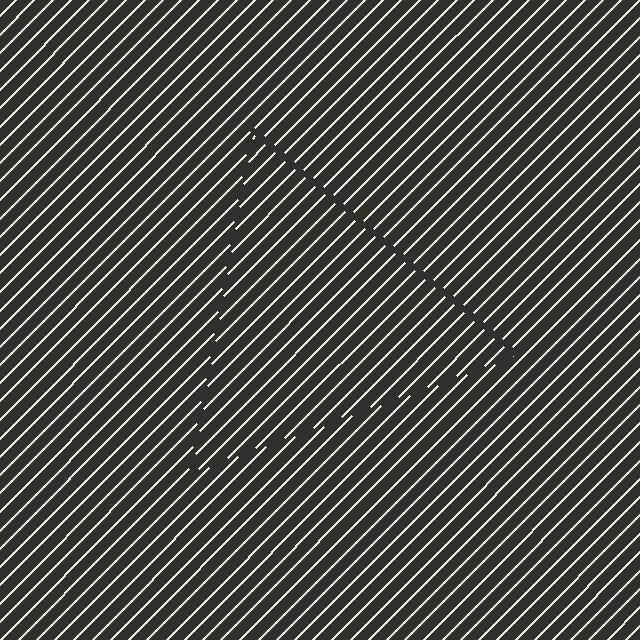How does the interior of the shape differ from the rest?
The interior of the shape contains the same grating, shifted by half a period — the contour is defined by the phase discontinuity where line-ends from the inner and outer gratings abut.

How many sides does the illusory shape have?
3 sides — the line-ends trace a triangle.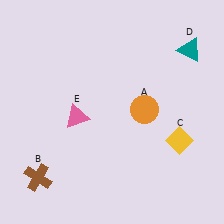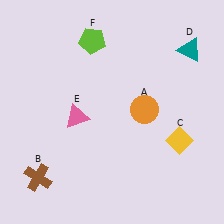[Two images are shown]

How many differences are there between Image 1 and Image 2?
There is 1 difference between the two images.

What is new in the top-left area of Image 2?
A lime pentagon (F) was added in the top-left area of Image 2.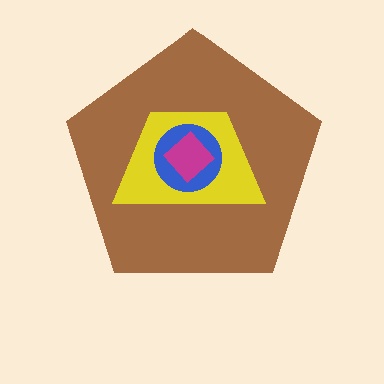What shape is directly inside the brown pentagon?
The yellow trapezoid.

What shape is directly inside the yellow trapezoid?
The blue circle.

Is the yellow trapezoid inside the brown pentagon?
Yes.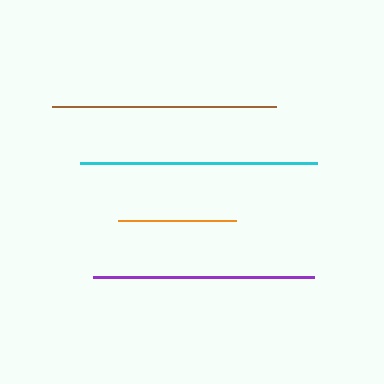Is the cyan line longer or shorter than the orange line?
The cyan line is longer than the orange line.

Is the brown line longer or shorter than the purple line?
The brown line is longer than the purple line.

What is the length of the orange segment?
The orange segment is approximately 118 pixels long.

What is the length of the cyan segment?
The cyan segment is approximately 237 pixels long.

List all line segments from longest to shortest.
From longest to shortest: cyan, brown, purple, orange.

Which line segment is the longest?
The cyan line is the longest at approximately 237 pixels.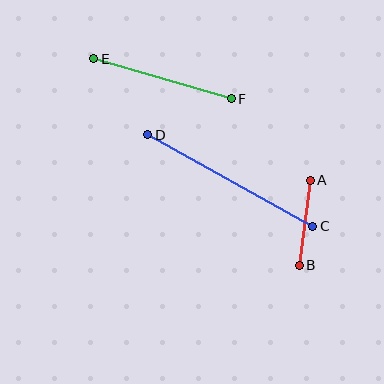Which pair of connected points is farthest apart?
Points C and D are farthest apart.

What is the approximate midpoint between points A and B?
The midpoint is at approximately (305, 223) pixels.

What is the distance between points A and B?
The distance is approximately 86 pixels.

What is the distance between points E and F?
The distance is approximately 143 pixels.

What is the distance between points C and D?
The distance is approximately 189 pixels.